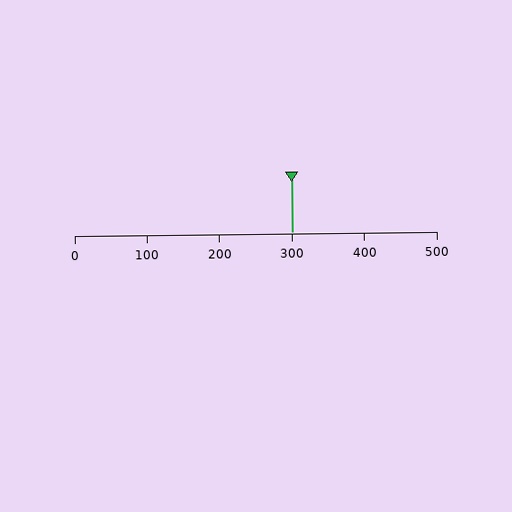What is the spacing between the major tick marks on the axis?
The major ticks are spaced 100 apart.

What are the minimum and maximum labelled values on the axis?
The axis runs from 0 to 500.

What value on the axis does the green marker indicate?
The marker indicates approximately 300.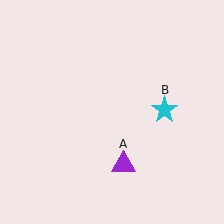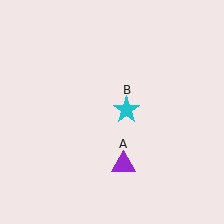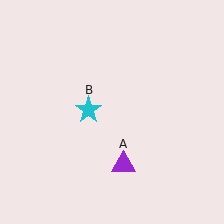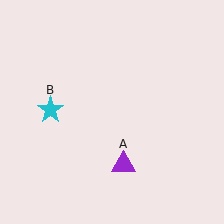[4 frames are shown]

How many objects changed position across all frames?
1 object changed position: cyan star (object B).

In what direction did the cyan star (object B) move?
The cyan star (object B) moved left.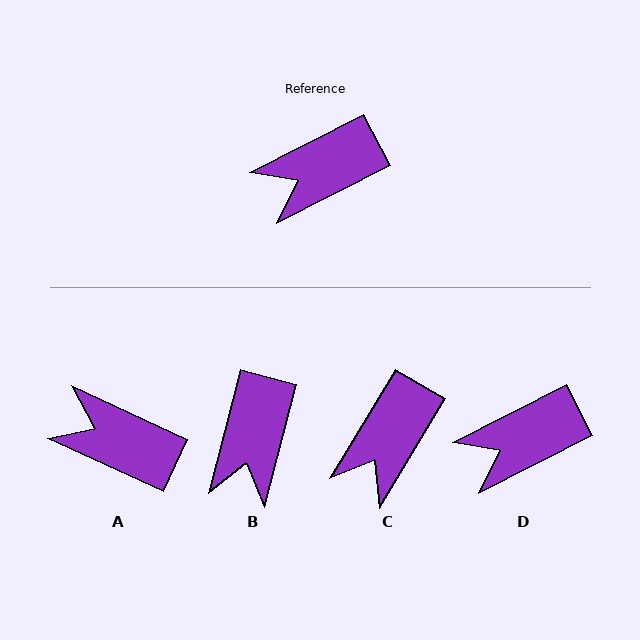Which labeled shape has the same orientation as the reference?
D.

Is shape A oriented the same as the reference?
No, it is off by about 52 degrees.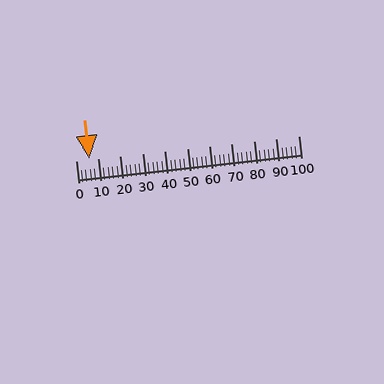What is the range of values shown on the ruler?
The ruler shows values from 0 to 100.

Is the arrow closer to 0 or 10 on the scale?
The arrow is closer to 10.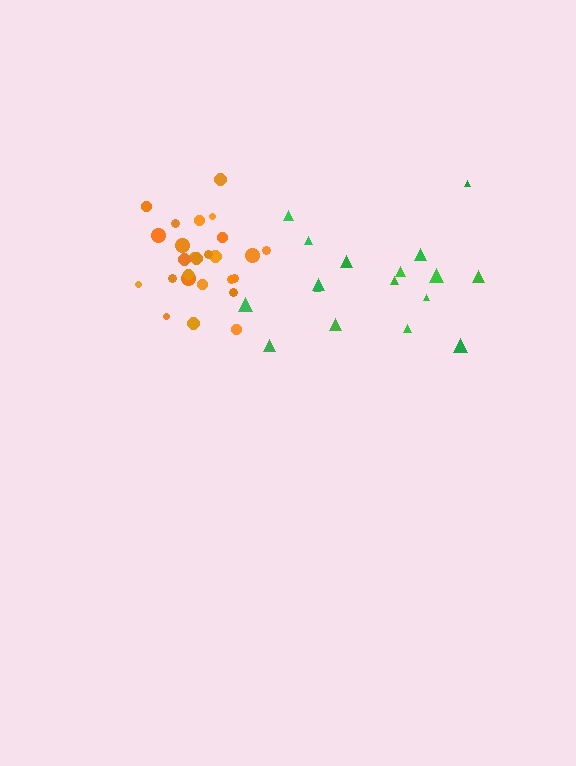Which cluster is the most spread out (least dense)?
Green.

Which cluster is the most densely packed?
Orange.